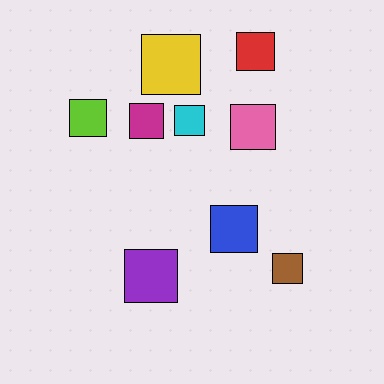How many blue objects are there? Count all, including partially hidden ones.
There is 1 blue object.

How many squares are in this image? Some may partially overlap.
There are 9 squares.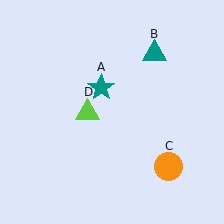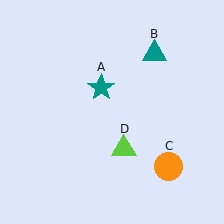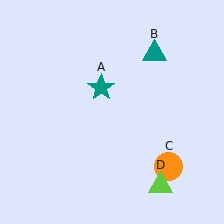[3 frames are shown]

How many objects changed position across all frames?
1 object changed position: lime triangle (object D).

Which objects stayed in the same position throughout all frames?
Teal star (object A) and teal triangle (object B) and orange circle (object C) remained stationary.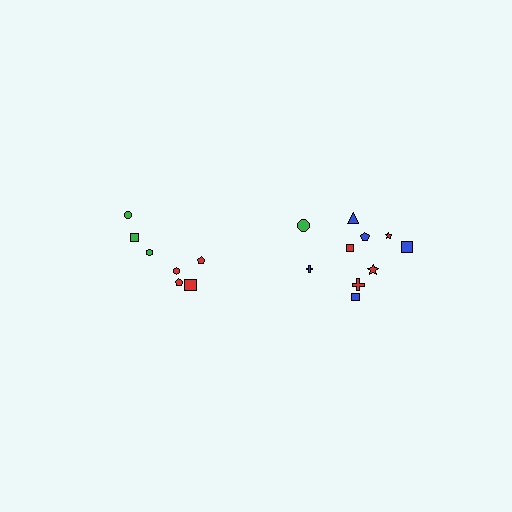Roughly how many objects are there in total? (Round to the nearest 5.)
Roughly 15 objects in total.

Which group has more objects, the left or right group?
The right group.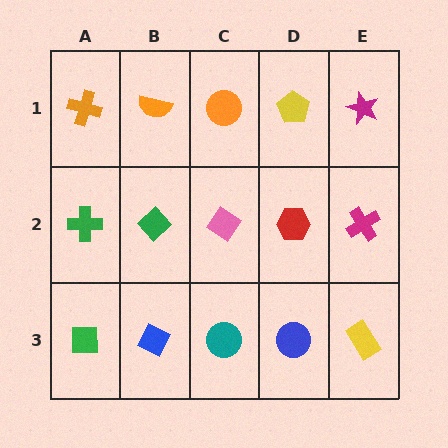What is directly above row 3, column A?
A green cross.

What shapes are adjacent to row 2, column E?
A magenta star (row 1, column E), a yellow rectangle (row 3, column E), a red hexagon (row 2, column D).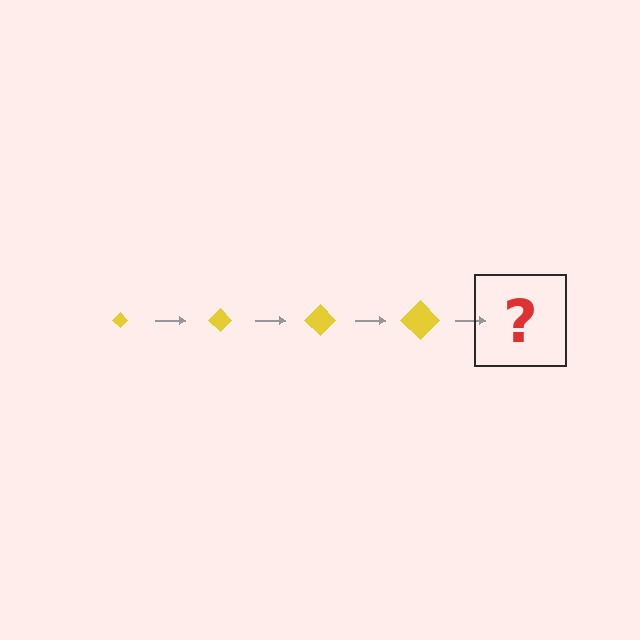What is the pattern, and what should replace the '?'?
The pattern is that the diamond gets progressively larger each step. The '?' should be a yellow diamond, larger than the previous one.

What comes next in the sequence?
The next element should be a yellow diamond, larger than the previous one.